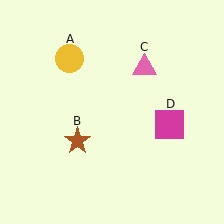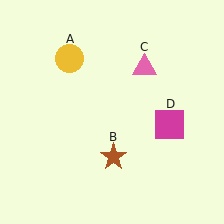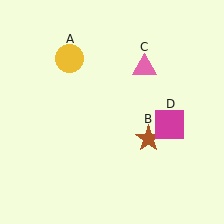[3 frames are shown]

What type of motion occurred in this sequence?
The brown star (object B) rotated counterclockwise around the center of the scene.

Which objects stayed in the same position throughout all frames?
Yellow circle (object A) and pink triangle (object C) and magenta square (object D) remained stationary.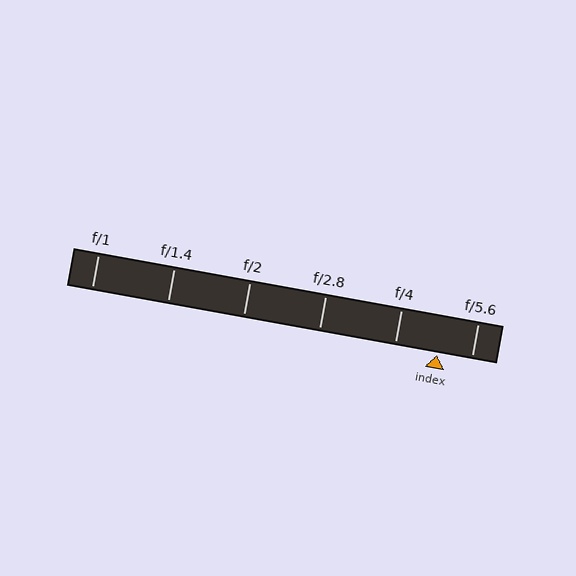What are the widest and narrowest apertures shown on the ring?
The widest aperture shown is f/1 and the narrowest is f/5.6.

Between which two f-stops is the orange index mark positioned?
The index mark is between f/4 and f/5.6.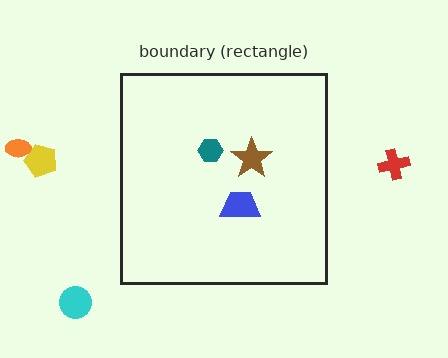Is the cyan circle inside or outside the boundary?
Outside.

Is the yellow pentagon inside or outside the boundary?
Outside.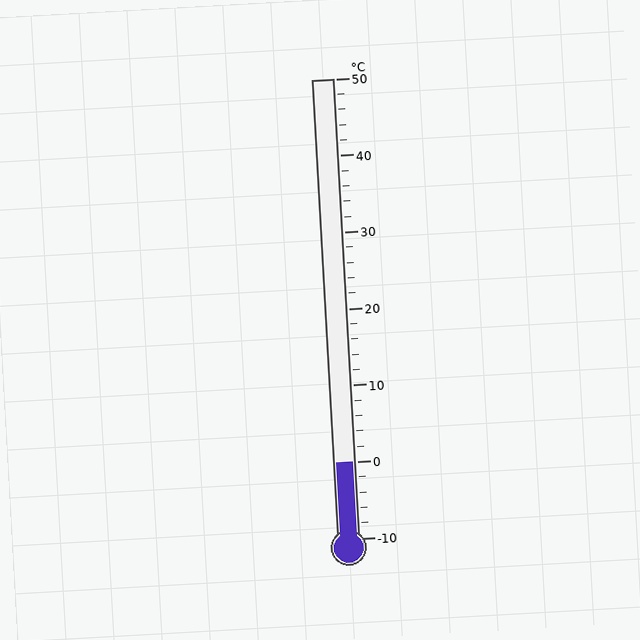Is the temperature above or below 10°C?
The temperature is below 10°C.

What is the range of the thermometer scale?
The thermometer scale ranges from -10°C to 50°C.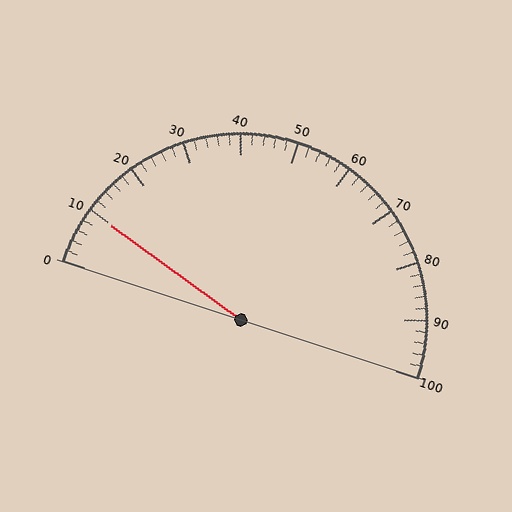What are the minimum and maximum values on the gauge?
The gauge ranges from 0 to 100.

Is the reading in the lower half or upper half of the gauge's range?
The reading is in the lower half of the range (0 to 100).